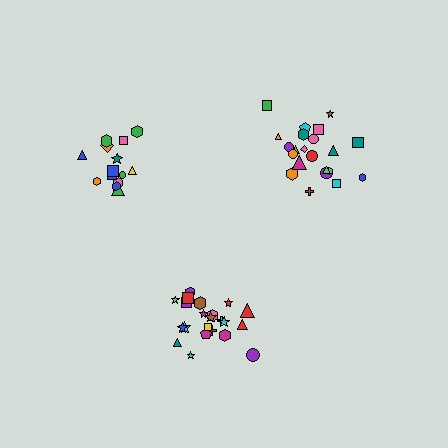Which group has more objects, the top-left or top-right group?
The top-right group.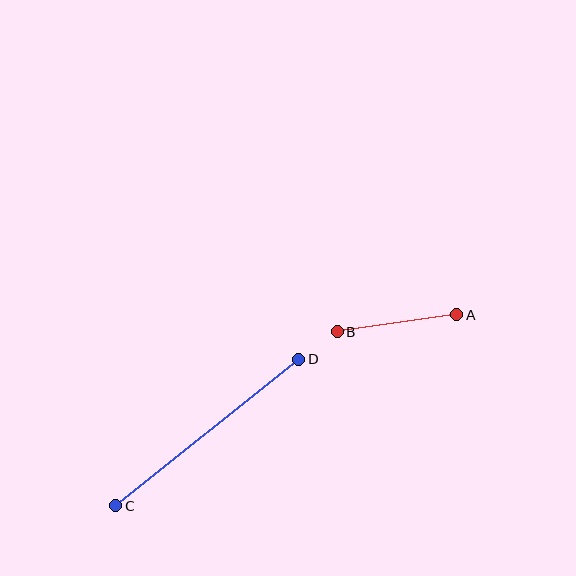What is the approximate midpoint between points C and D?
The midpoint is at approximately (207, 432) pixels.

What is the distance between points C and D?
The distance is approximately 235 pixels.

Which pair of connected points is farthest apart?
Points C and D are farthest apart.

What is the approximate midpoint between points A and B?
The midpoint is at approximately (397, 323) pixels.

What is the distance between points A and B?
The distance is approximately 121 pixels.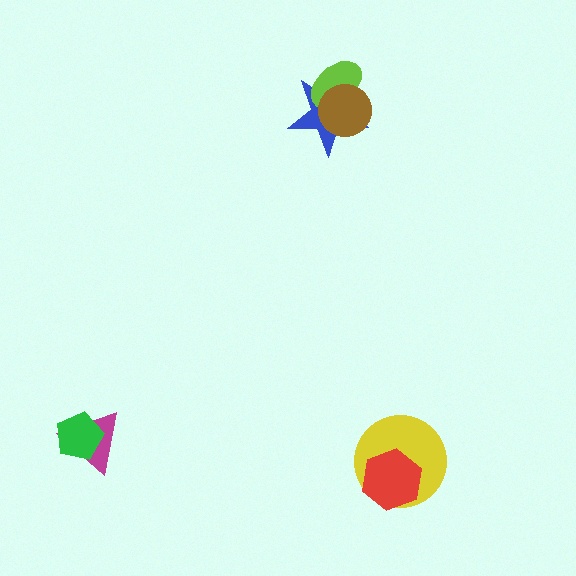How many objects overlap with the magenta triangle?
1 object overlaps with the magenta triangle.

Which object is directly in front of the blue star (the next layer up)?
The lime ellipse is directly in front of the blue star.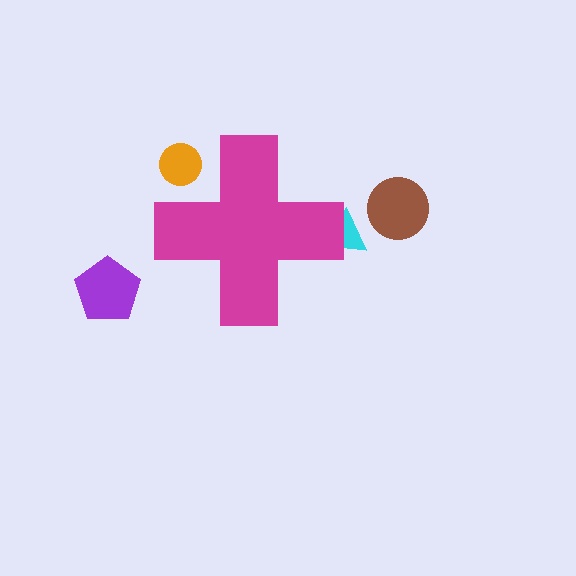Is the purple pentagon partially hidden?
No, the purple pentagon is fully visible.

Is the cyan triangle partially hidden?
Yes, the cyan triangle is partially hidden behind the magenta cross.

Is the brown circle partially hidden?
No, the brown circle is fully visible.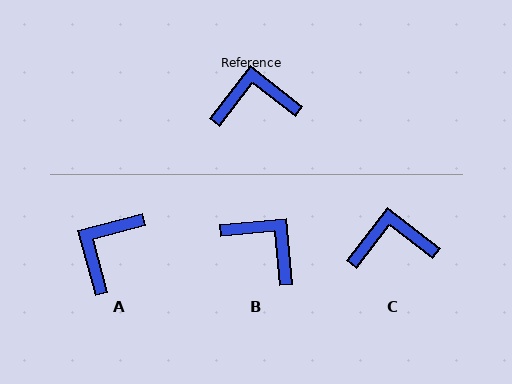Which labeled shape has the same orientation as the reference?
C.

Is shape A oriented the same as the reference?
No, it is off by about 53 degrees.